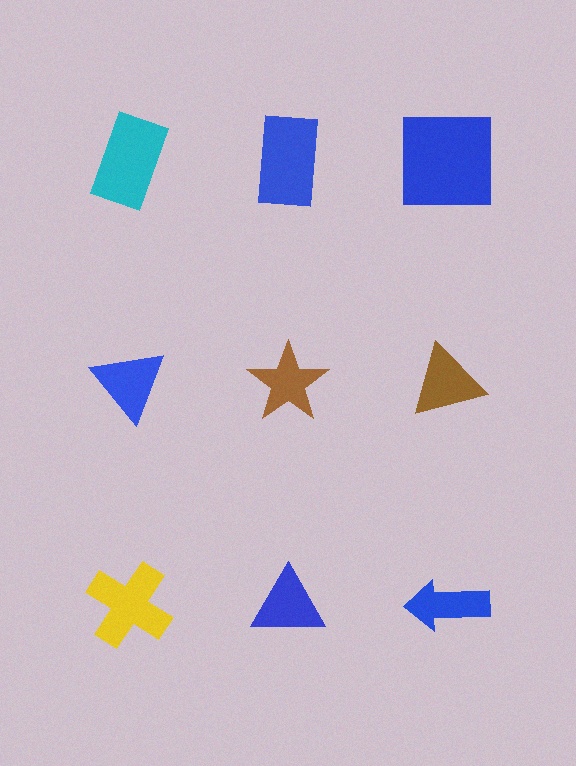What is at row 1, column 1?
A cyan rectangle.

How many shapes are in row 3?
3 shapes.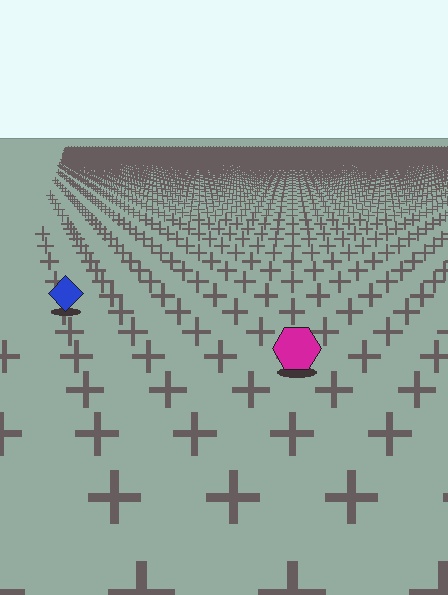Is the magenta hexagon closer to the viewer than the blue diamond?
Yes. The magenta hexagon is closer — you can tell from the texture gradient: the ground texture is coarser near it.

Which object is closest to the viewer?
The magenta hexagon is closest. The texture marks near it are larger and more spread out.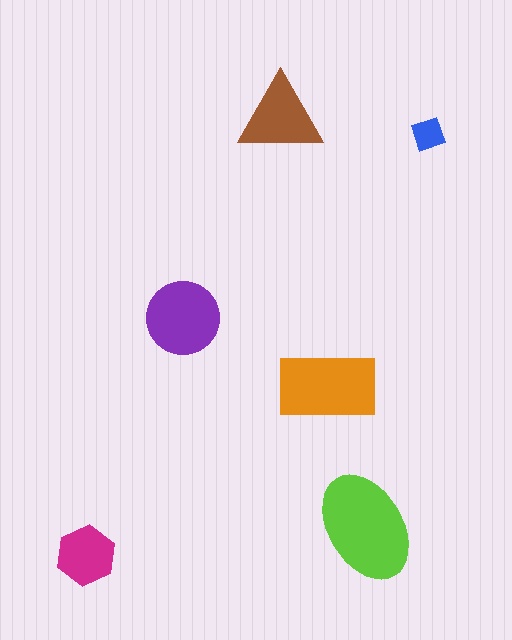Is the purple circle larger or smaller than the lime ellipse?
Smaller.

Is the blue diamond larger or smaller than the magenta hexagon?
Smaller.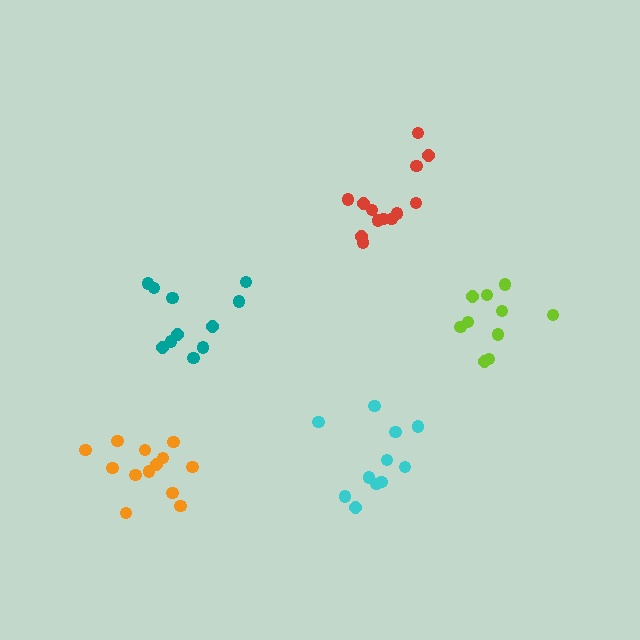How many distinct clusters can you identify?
There are 5 distinct clusters.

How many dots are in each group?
Group 1: 13 dots, Group 2: 13 dots, Group 3: 11 dots, Group 4: 10 dots, Group 5: 11 dots (58 total).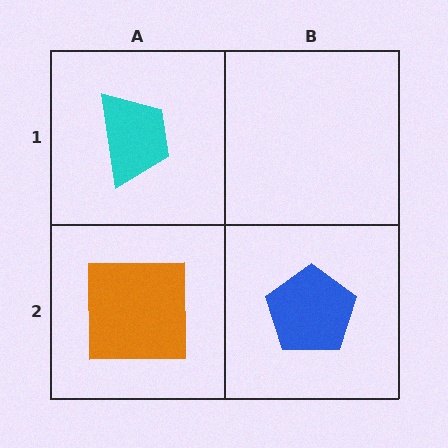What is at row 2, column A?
An orange square.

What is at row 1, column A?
A cyan trapezoid.